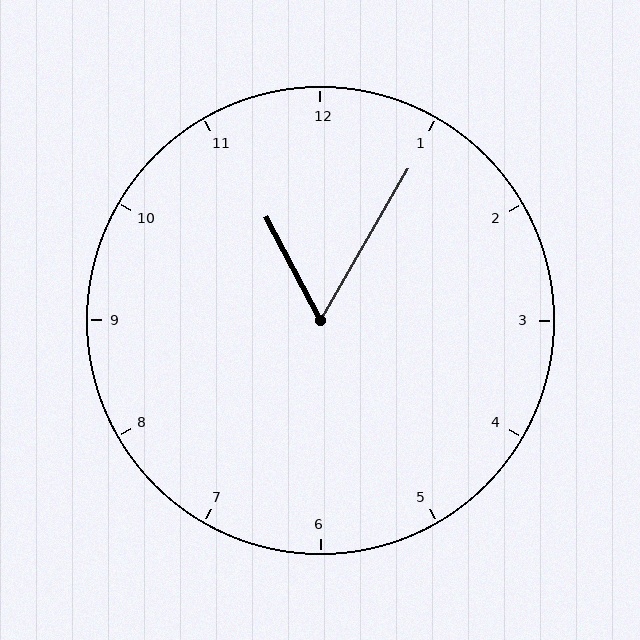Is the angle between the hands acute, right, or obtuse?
It is acute.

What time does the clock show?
11:05.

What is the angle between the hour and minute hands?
Approximately 58 degrees.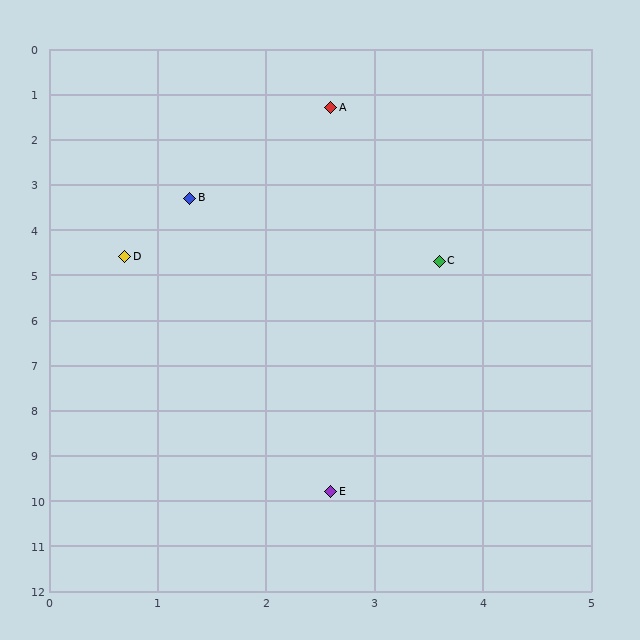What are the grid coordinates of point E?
Point E is at approximately (2.6, 9.8).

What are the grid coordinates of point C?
Point C is at approximately (3.6, 4.7).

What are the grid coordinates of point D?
Point D is at approximately (0.7, 4.6).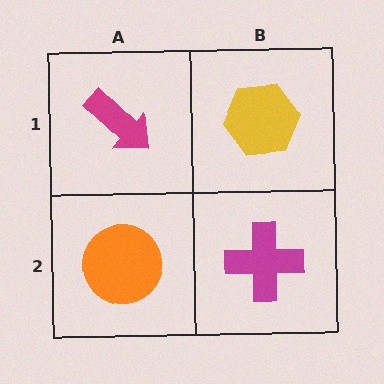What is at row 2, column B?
A magenta cross.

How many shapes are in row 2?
2 shapes.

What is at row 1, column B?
A yellow hexagon.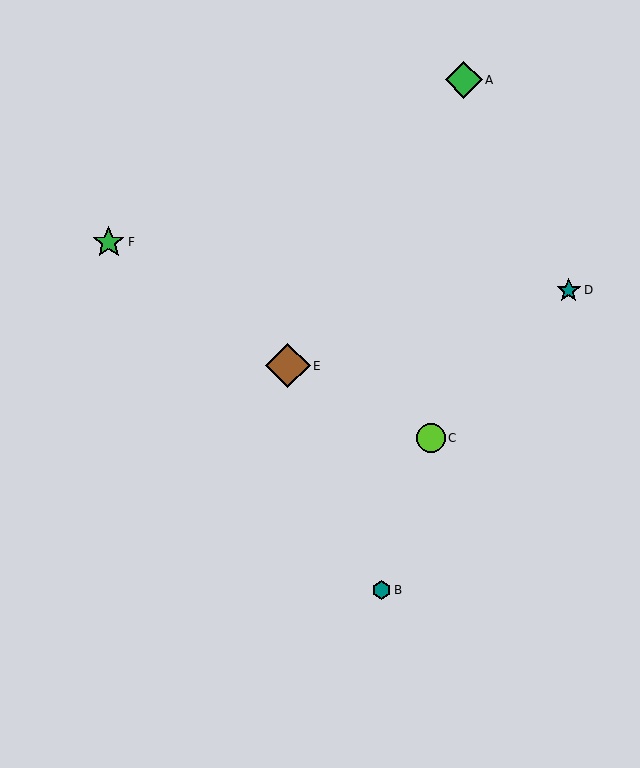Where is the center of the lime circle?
The center of the lime circle is at (431, 438).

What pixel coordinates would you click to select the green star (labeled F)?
Click at (109, 242) to select the green star F.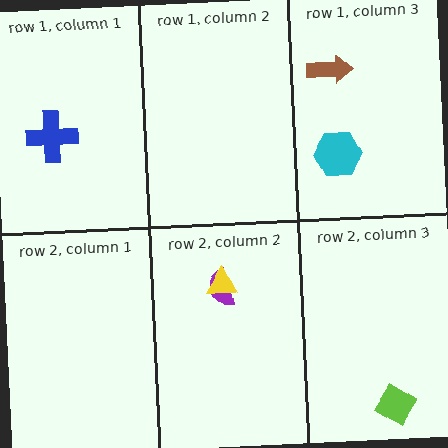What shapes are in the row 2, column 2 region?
The purple semicircle, the yellow triangle.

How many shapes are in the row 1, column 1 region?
1.